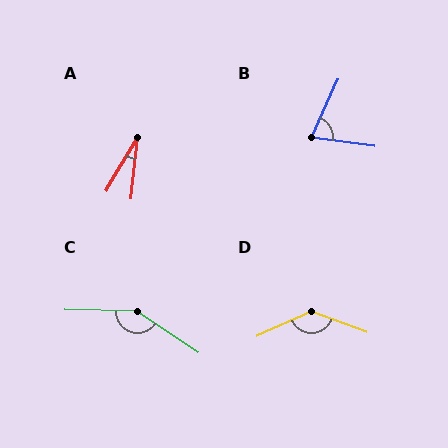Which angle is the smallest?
A, at approximately 25 degrees.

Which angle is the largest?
C, at approximately 148 degrees.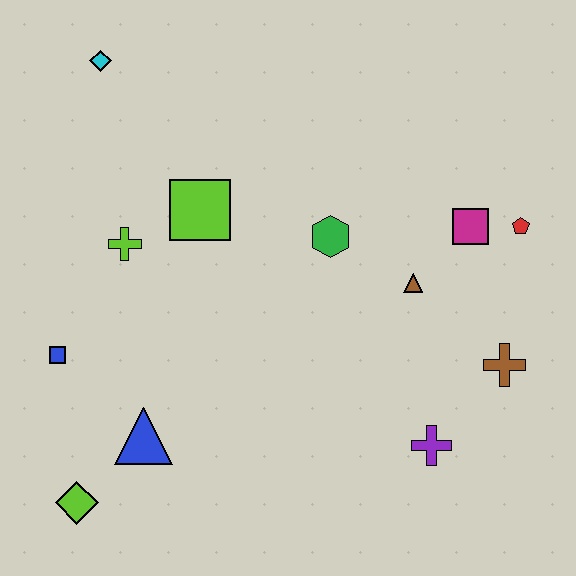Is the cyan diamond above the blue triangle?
Yes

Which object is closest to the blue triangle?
The lime diamond is closest to the blue triangle.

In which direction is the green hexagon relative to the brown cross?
The green hexagon is to the left of the brown cross.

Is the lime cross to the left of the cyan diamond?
No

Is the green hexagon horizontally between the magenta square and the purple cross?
No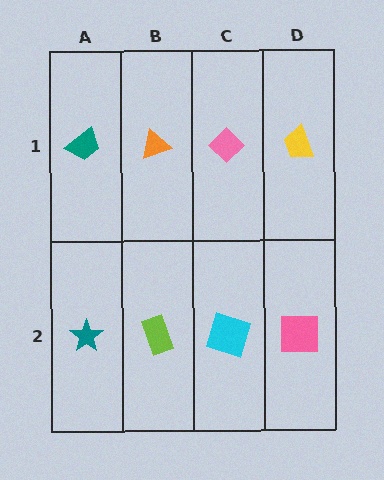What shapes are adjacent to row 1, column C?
A cyan square (row 2, column C), an orange triangle (row 1, column B), a yellow trapezoid (row 1, column D).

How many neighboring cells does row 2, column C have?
3.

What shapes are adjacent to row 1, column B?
A lime rectangle (row 2, column B), a teal trapezoid (row 1, column A), a pink diamond (row 1, column C).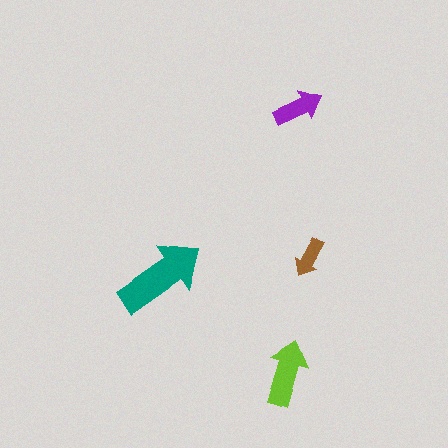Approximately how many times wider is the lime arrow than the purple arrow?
About 1.5 times wider.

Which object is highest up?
The purple arrow is topmost.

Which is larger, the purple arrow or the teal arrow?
The teal one.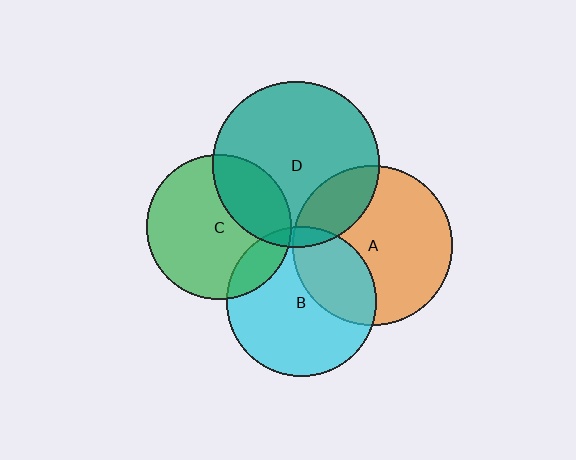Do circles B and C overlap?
Yes.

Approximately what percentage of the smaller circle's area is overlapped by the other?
Approximately 15%.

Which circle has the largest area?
Circle D (teal).